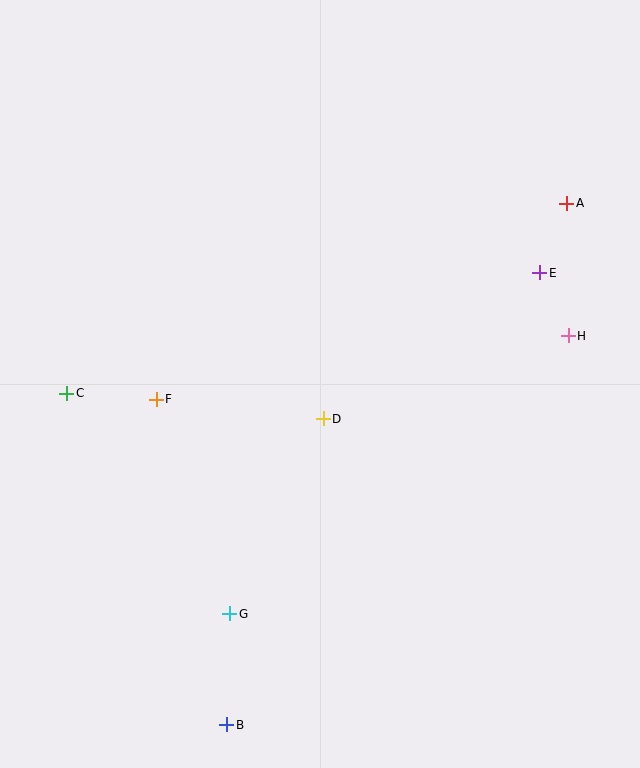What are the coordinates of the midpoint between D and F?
The midpoint between D and F is at (240, 409).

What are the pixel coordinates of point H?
Point H is at (568, 336).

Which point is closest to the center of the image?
Point D at (323, 419) is closest to the center.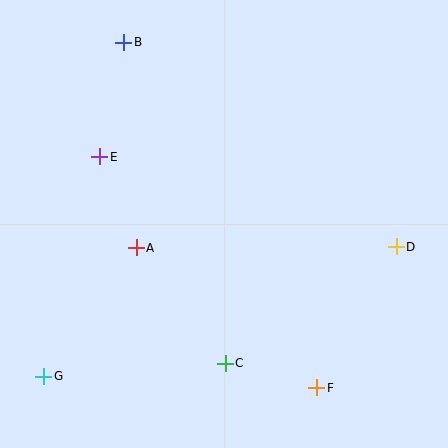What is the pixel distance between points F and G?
The distance between F and G is 274 pixels.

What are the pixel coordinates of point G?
Point G is at (44, 376).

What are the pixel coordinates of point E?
Point E is at (100, 157).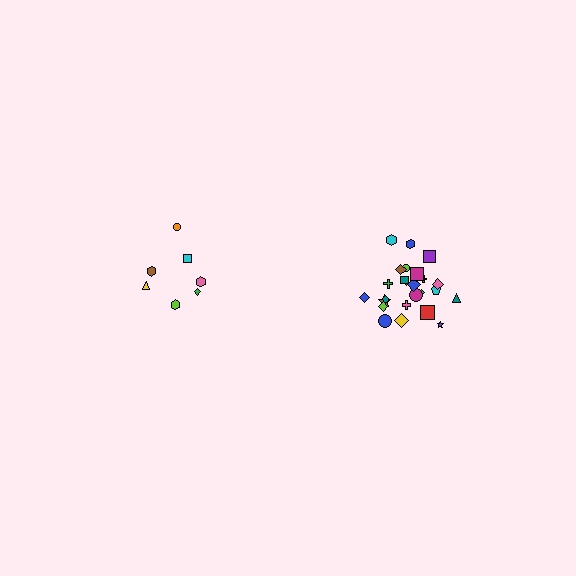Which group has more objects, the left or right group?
The right group.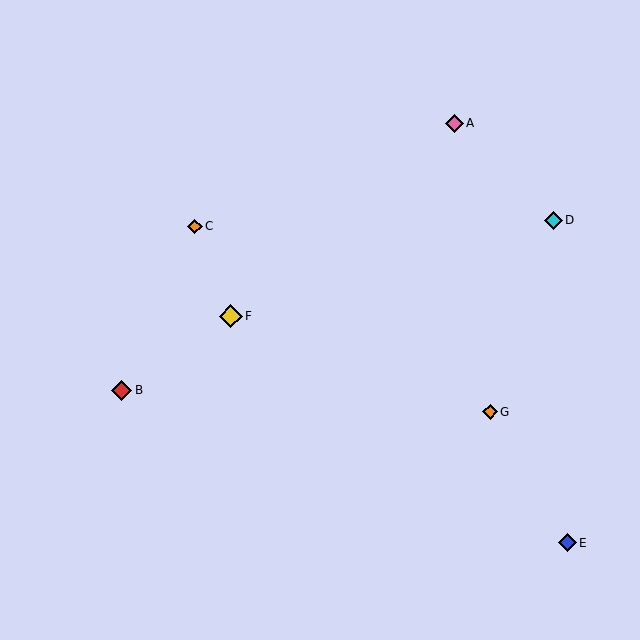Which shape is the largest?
The yellow diamond (labeled F) is the largest.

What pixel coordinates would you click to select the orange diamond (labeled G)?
Click at (490, 412) to select the orange diamond G.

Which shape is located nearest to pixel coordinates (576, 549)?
The blue diamond (labeled E) at (567, 543) is nearest to that location.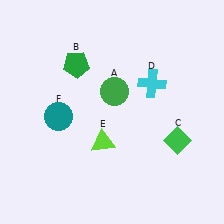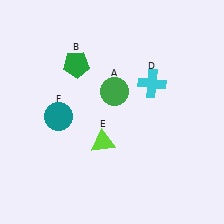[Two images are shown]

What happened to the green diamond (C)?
The green diamond (C) was removed in Image 2. It was in the bottom-right area of Image 1.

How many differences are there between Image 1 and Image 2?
There is 1 difference between the two images.